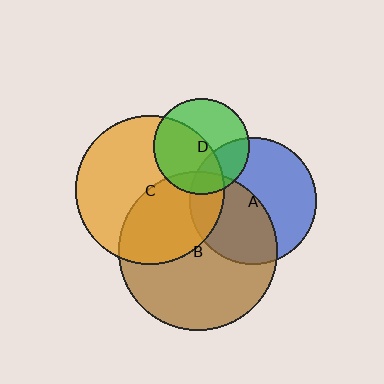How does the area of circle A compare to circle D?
Approximately 1.8 times.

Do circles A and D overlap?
Yes.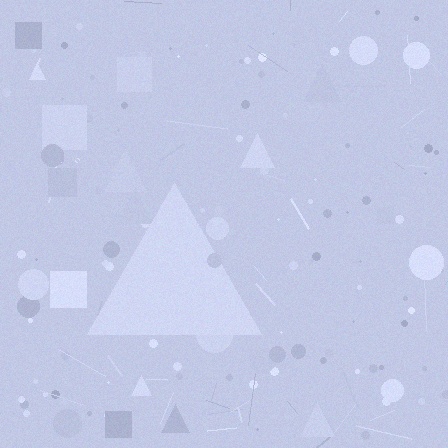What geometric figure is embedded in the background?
A triangle is embedded in the background.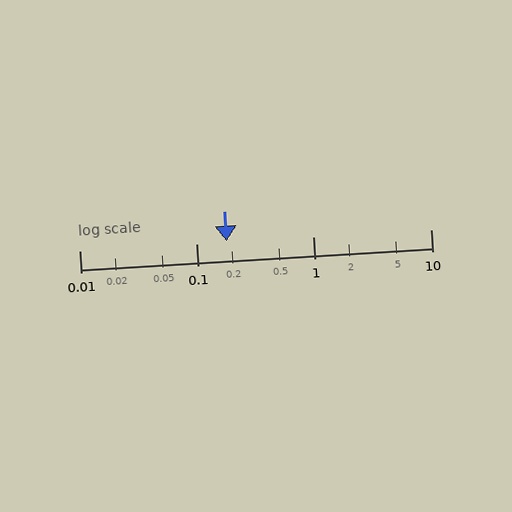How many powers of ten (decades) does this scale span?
The scale spans 3 decades, from 0.01 to 10.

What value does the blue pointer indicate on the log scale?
The pointer indicates approximately 0.18.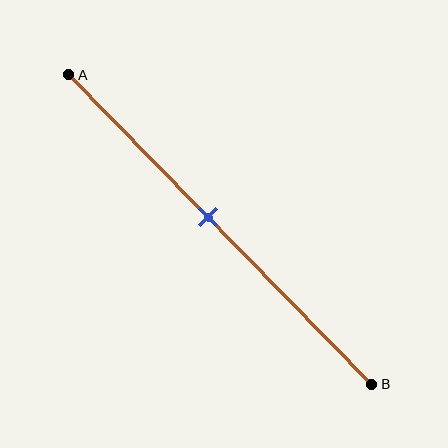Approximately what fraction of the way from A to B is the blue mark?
The blue mark is approximately 45% of the way from A to B.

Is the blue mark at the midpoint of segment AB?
No, the mark is at about 45% from A, not at the 50% midpoint.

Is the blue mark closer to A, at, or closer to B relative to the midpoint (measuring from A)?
The blue mark is closer to point A than the midpoint of segment AB.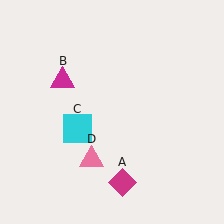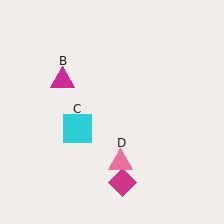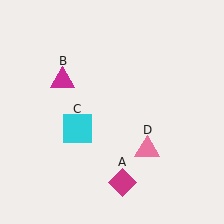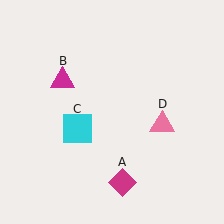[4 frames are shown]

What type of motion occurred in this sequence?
The pink triangle (object D) rotated counterclockwise around the center of the scene.